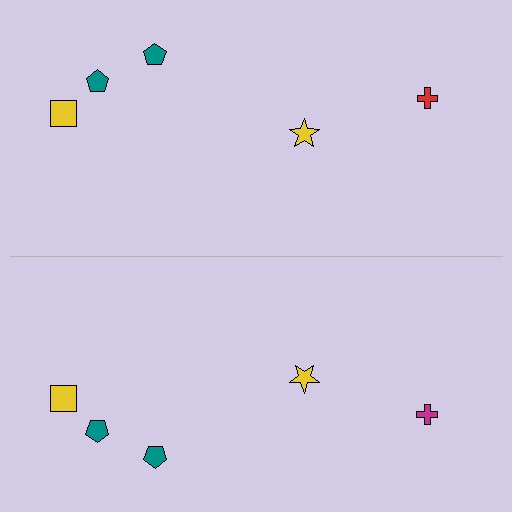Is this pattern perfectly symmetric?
No, the pattern is not perfectly symmetric. The magenta cross on the bottom side breaks the symmetry — its mirror counterpart is red.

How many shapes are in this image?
There are 10 shapes in this image.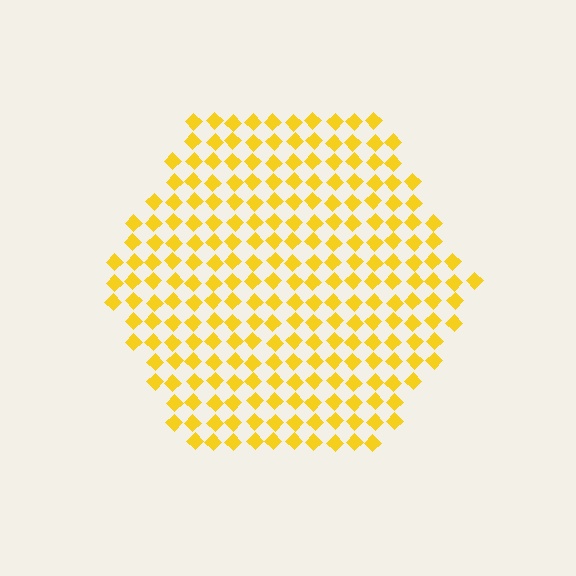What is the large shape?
The large shape is a hexagon.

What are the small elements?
The small elements are diamonds.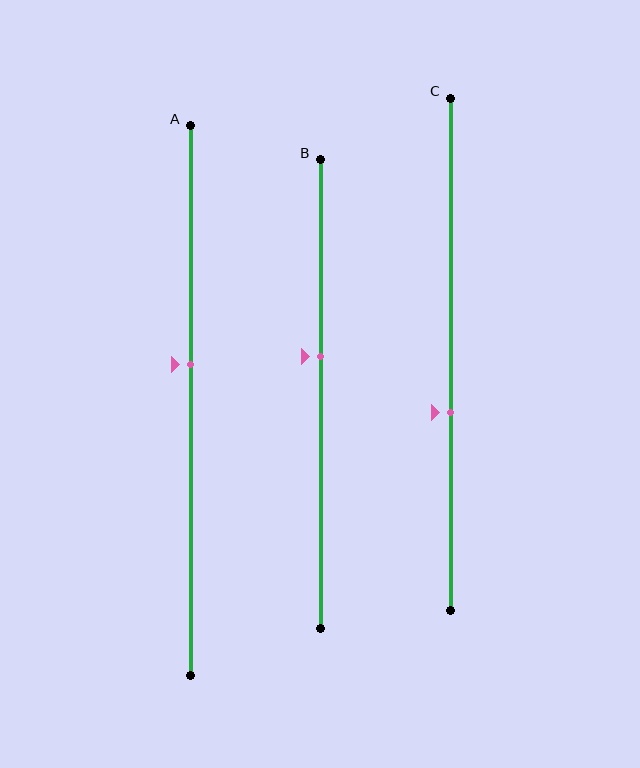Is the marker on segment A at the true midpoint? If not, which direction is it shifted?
No, the marker on segment A is shifted upward by about 7% of the segment length.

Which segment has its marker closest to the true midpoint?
Segment A has its marker closest to the true midpoint.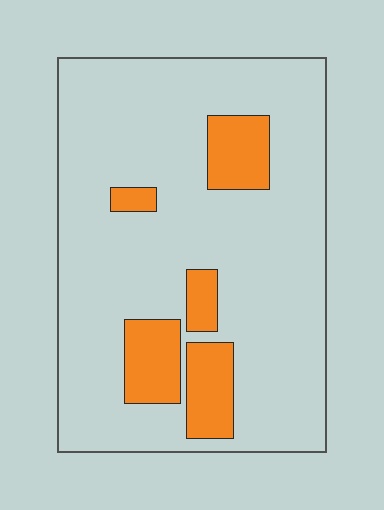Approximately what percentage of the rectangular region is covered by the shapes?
Approximately 15%.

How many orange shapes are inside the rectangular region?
5.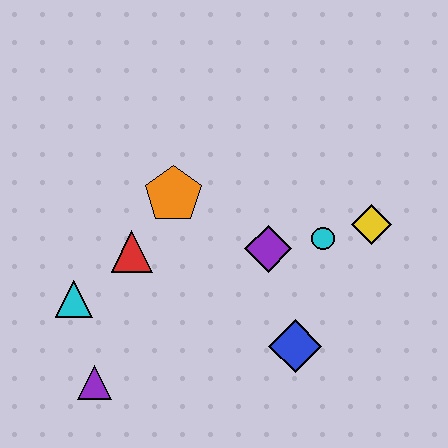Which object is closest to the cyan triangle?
The red triangle is closest to the cyan triangle.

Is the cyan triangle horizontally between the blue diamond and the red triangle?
No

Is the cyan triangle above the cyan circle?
No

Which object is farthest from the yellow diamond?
The purple triangle is farthest from the yellow diamond.